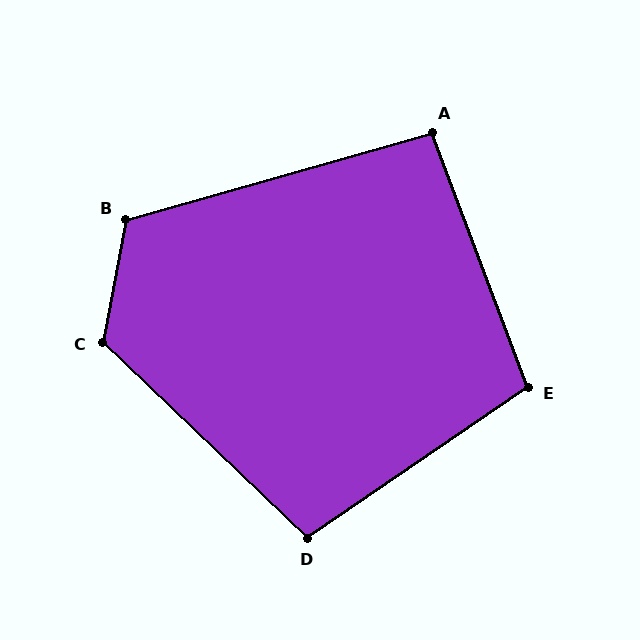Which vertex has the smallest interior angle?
A, at approximately 95 degrees.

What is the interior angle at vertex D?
Approximately 102 degrees (obtuse).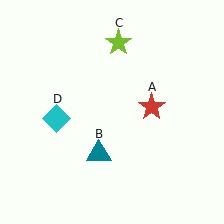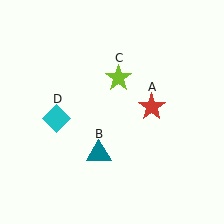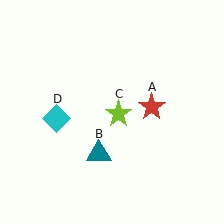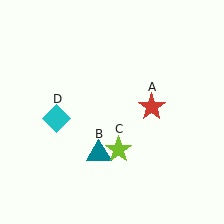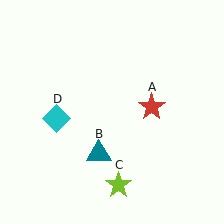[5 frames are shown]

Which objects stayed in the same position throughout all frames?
Red star (object A) and teal triangle (object B) and cyan diamond (object D) remained stationary.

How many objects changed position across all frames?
1 object changed position: lime star (object C).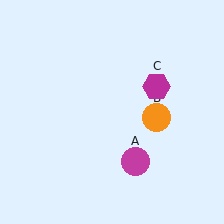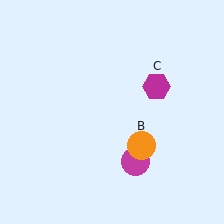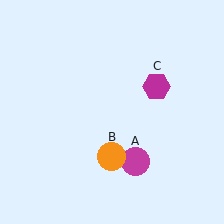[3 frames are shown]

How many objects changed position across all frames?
1 object changed position: orange circle (object B).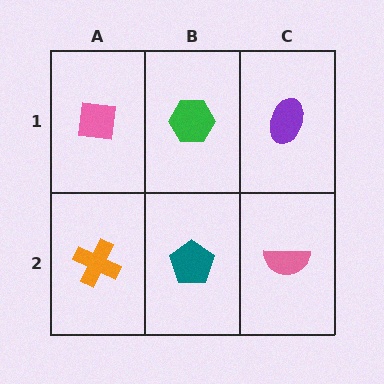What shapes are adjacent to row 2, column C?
A purple ellipse (row 1, column C), a teal pentagon (row 2, column B).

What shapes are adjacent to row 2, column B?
A green hexagon (row 1, column B), an orange cross (row 2, column A), a pink semicircle (row 2, column C).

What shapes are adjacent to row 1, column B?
A teal pentagon (row 2, column B), a pink square (row 1, column A), a purple ellipse (row 1, column C).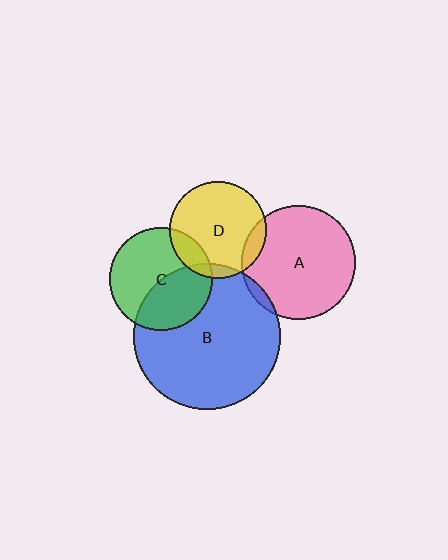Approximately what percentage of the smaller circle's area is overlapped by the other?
Approximately 10%.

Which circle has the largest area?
Circle B (blue).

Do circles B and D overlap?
Yes.